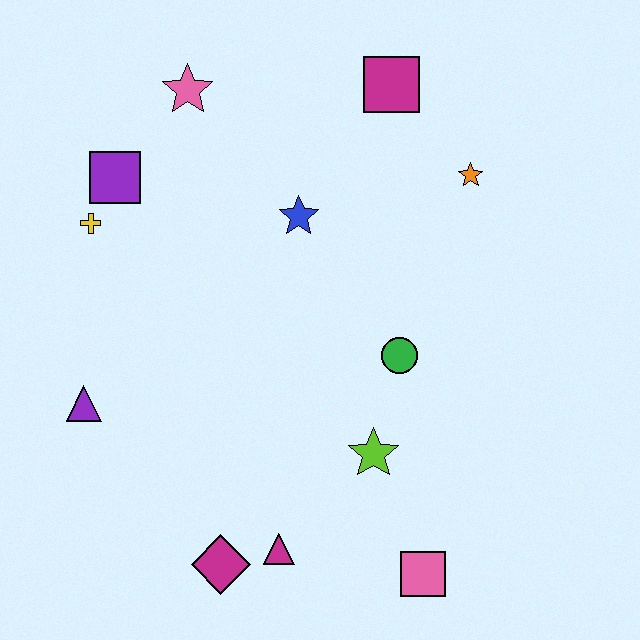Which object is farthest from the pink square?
The pink star is farthest from the pink square.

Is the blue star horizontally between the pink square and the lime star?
No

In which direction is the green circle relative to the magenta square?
The green circle is below the magenta square.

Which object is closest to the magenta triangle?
The magenta diamond is closest to the magenta triangle.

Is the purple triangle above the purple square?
No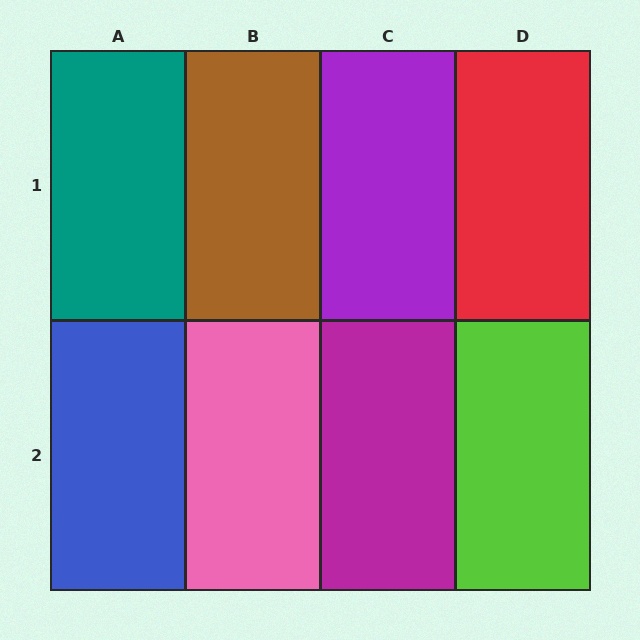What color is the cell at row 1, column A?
Teal.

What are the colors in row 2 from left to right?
Blue, pink, magenta, lime.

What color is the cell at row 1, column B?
Brown.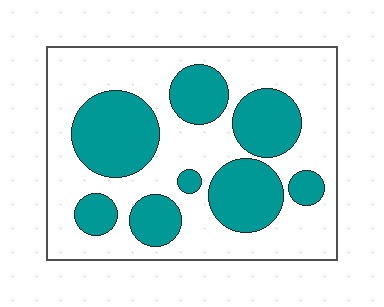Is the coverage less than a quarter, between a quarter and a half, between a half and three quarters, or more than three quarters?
Between a quarter and a half.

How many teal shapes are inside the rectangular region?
8.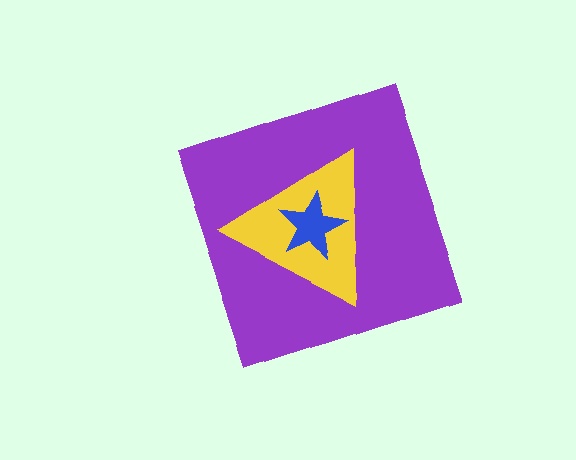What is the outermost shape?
The purple diamond.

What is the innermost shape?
The blue star.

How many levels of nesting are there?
3.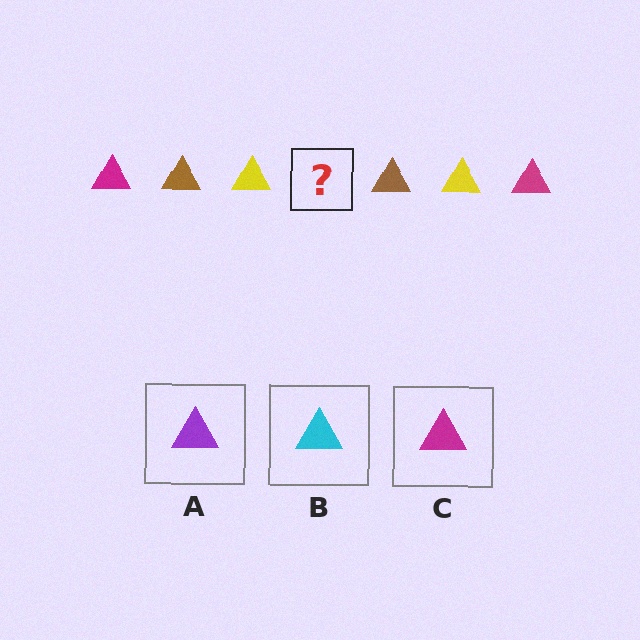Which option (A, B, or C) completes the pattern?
C.